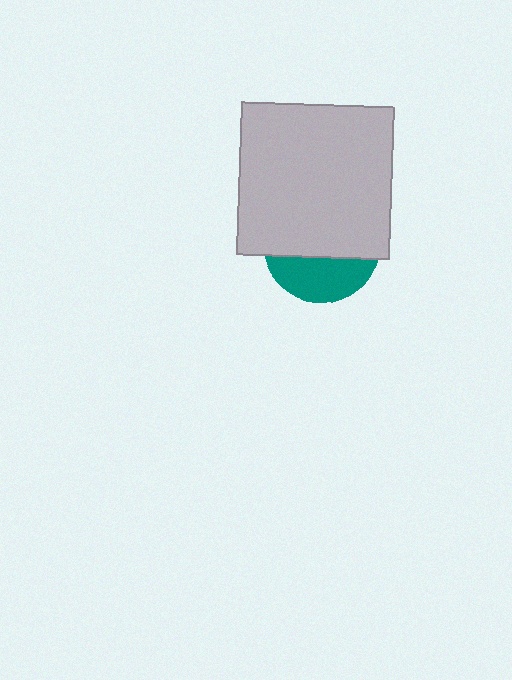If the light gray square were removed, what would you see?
You would see the complete teal circle.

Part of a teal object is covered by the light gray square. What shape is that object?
It is a circle.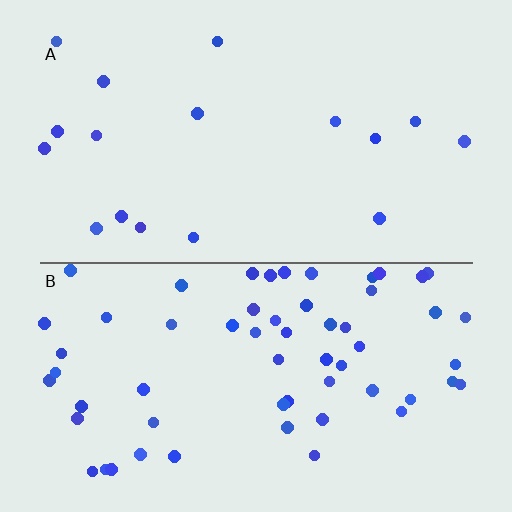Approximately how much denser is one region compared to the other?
Approximately 3.4× — region B over region A.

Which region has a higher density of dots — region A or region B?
B (the bottom).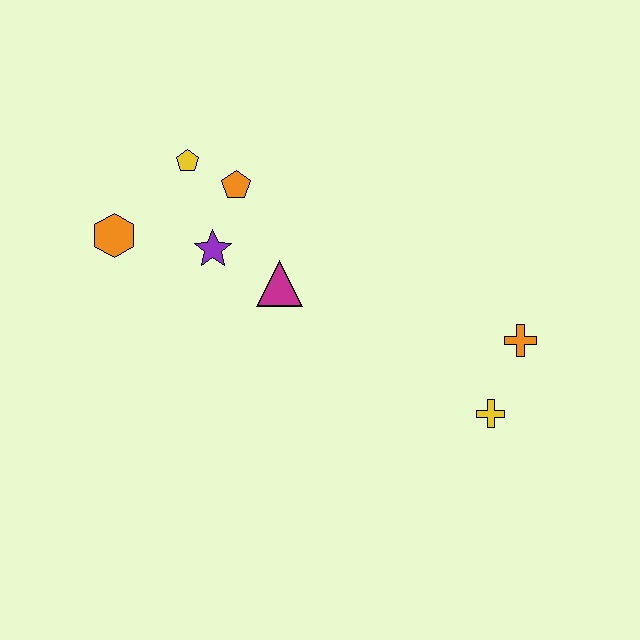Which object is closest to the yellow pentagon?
The orange pentagon is closest to the yellow pentagon.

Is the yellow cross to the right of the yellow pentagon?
Yes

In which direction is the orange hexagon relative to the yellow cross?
The orange hexagon is to the left of the yellow cross.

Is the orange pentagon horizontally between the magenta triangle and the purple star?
Yes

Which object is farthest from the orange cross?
The orange hexagon is farthest from the orange cross.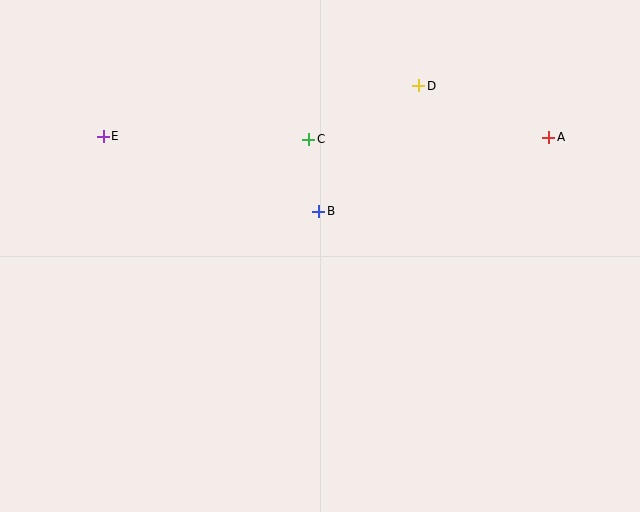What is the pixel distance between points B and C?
The distance between B and C is 73 pixels.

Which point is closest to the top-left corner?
Point E is closest to the top-left corner.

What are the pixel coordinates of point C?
Point C is at (309, 139).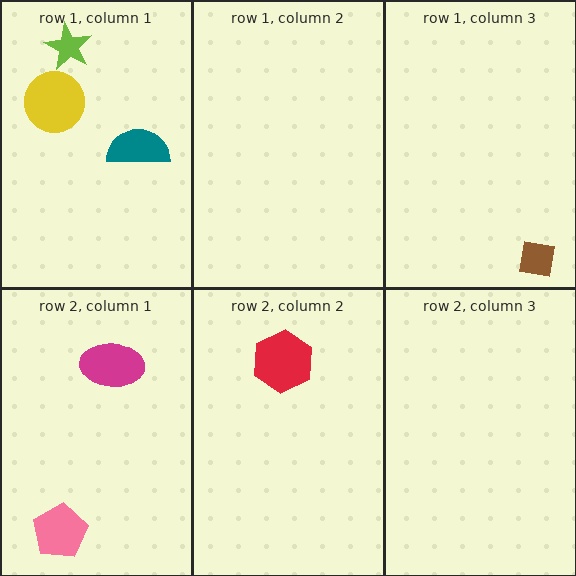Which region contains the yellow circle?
The row 1, column 1 region.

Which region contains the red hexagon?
The row 2, column 2 region.